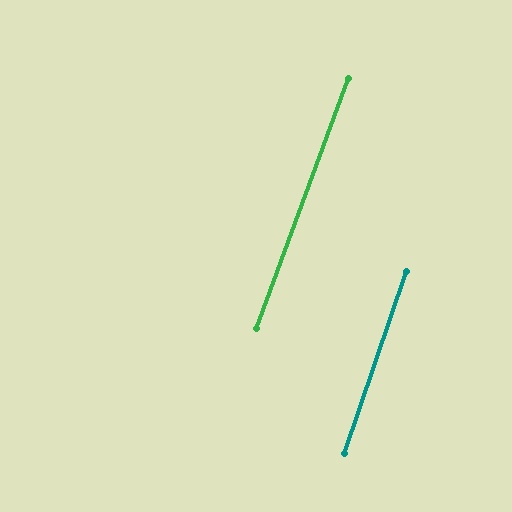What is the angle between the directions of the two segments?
Approximately 1 degree.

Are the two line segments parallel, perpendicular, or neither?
Parallel — their directions differ by only 1.4°.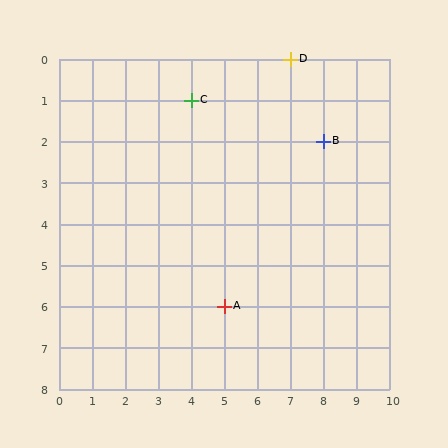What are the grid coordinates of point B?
Point B is at grid coordinates (8, 2).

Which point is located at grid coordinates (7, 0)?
Point D is at (7, 0).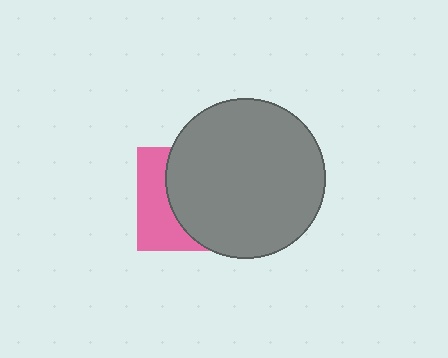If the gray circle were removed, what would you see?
You would see the complete pink square.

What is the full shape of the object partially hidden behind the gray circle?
The partially hidden object is a pink square.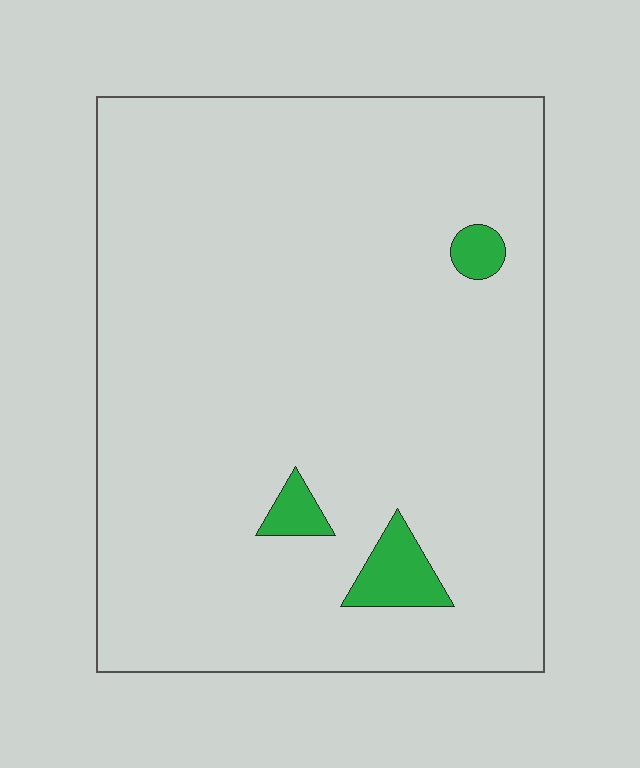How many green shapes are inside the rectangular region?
3.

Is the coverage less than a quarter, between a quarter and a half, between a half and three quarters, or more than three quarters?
Less than a quarter.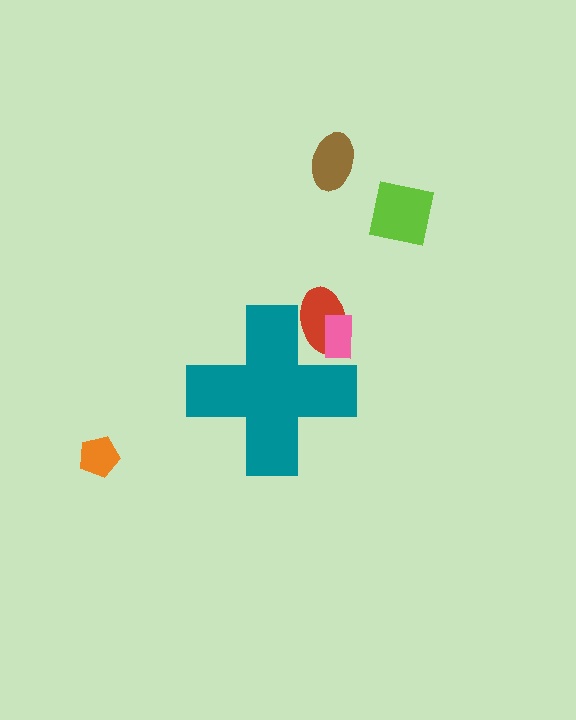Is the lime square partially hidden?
No, the lime square is fully visible.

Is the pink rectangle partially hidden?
Yes, the pink rectangle is partially hidden behind the teal cross.